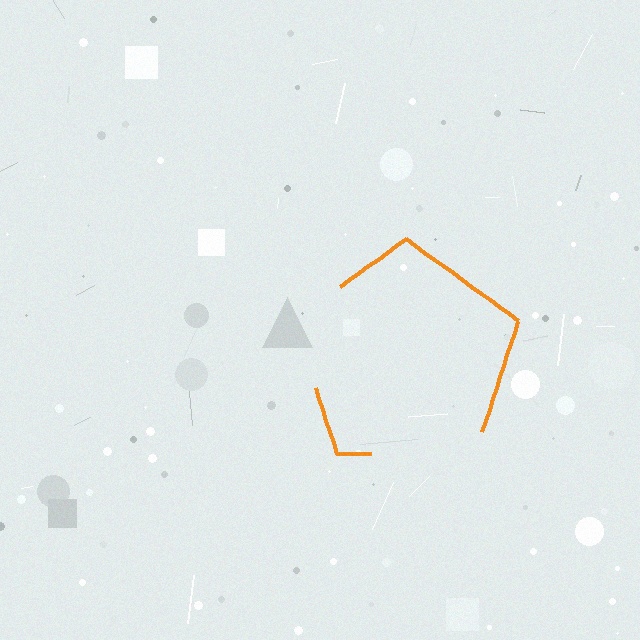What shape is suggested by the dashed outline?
The dashed outline suggests a pentagon.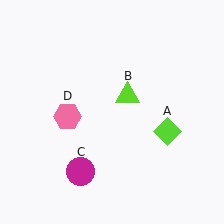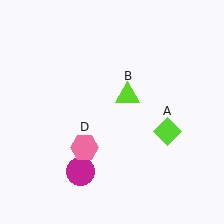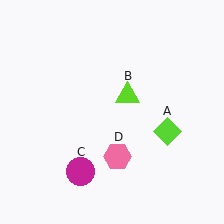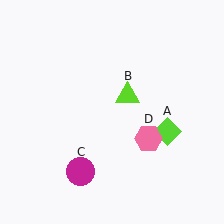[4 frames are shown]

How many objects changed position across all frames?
1 object changed position: pink hexagon (object D).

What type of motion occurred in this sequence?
The pink hexagon (object D) rotated counterclockwise around the center of the scene.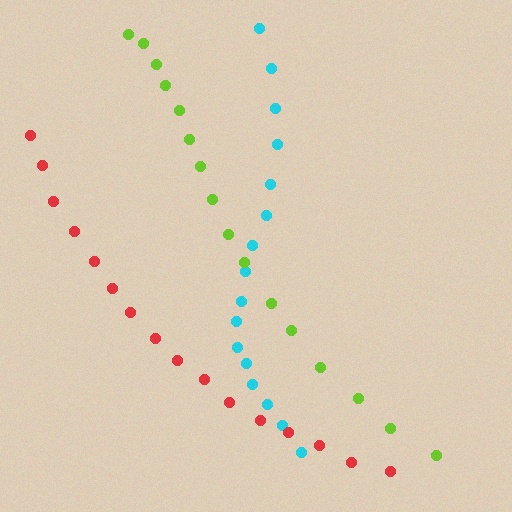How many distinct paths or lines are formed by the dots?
There are 3 distinct paths.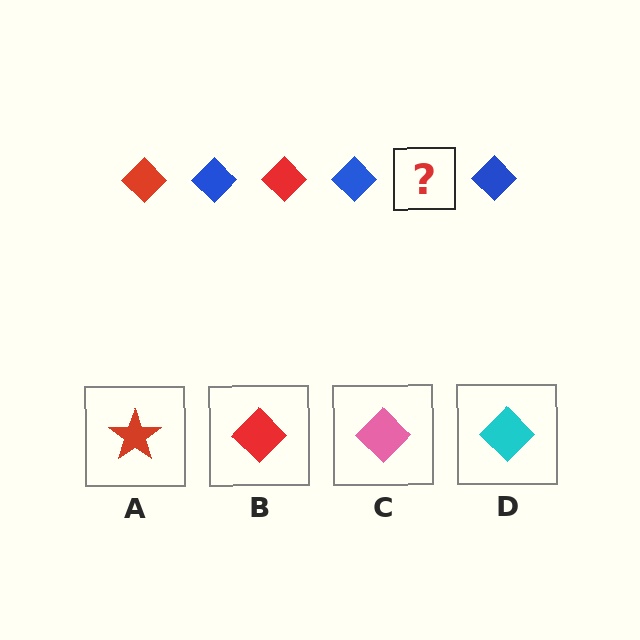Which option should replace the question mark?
Option B.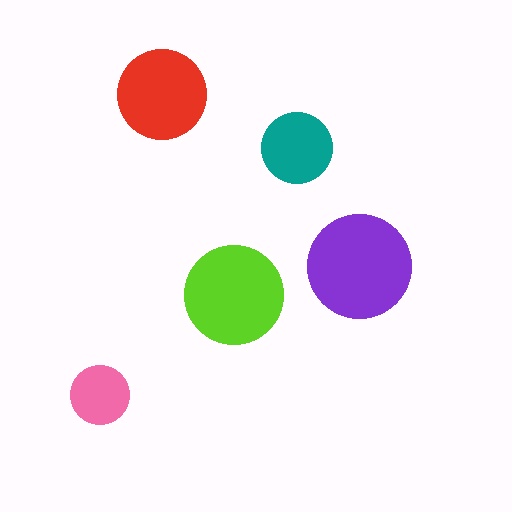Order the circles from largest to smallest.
the purple one, the lime one, the red one, the teal one, the pink one.